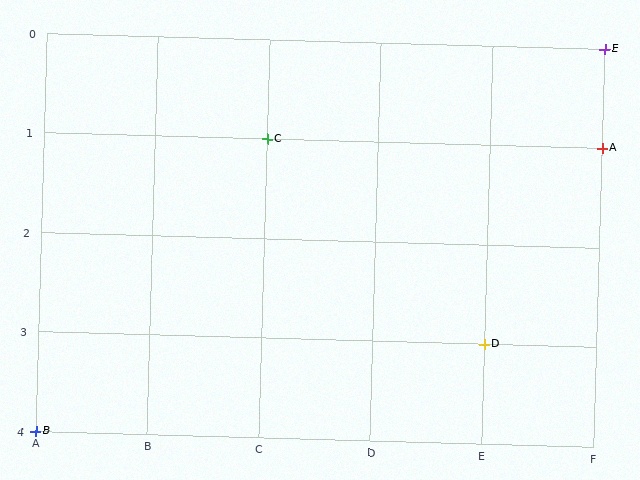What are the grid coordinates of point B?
Point B is at grid coordinates (A, 4).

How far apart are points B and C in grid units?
Points B and C are 2 columns and 3 rows apart (about 3.6 grid units diagonally).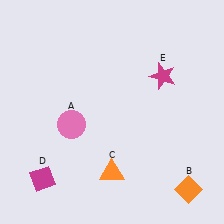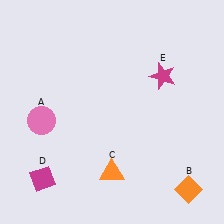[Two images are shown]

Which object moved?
The pink circle (A) moved left.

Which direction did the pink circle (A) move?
The pink circle (A) moved left.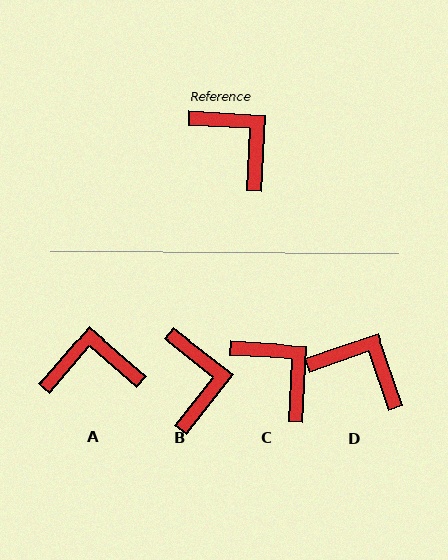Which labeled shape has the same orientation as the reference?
C.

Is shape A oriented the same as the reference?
No, it is off by about 52 degrees.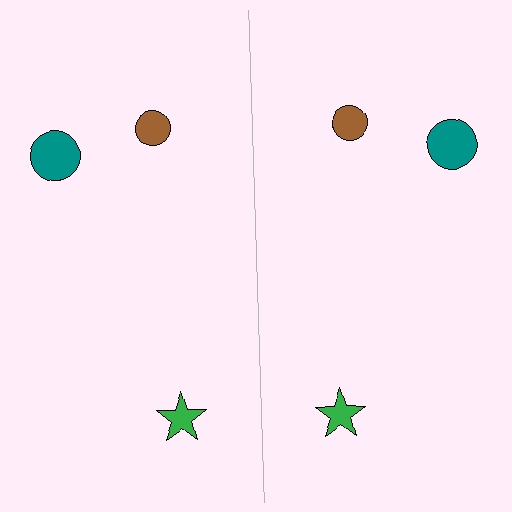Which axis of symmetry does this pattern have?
The pattern has a vertical axis of symmetry running through the center of the image.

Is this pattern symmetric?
Yes, this pattern has bilateral (reflection) symmetry.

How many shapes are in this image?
There are 6 shapes in this image.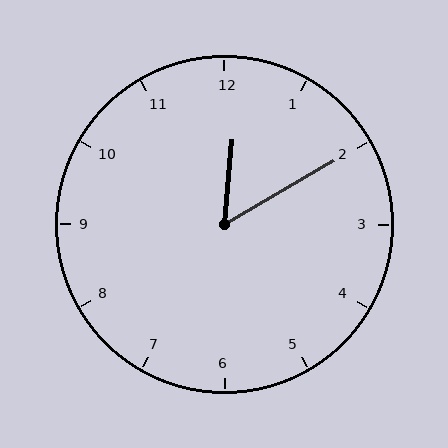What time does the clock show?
12:10.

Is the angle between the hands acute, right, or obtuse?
It is acute.